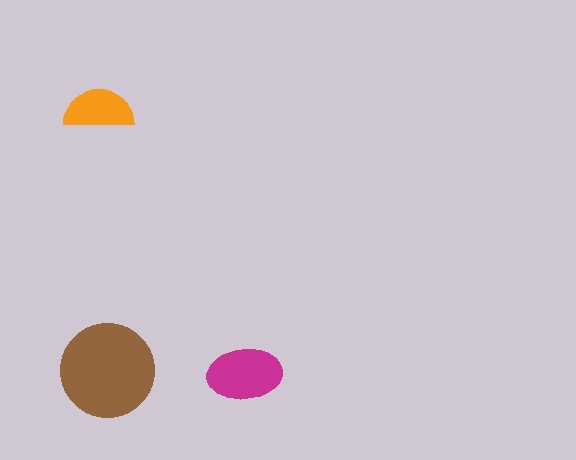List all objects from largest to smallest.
The brown circle, the magenta ellipse, the orange semicircle.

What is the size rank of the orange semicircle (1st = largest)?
3rd.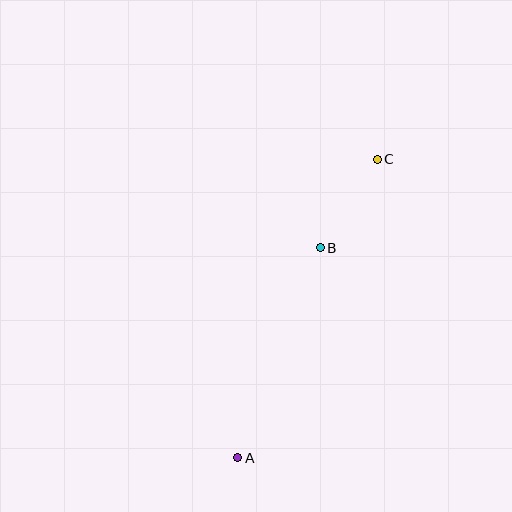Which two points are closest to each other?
Points B and C are closest to each other.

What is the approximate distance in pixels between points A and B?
The distance between A and B is approximately 226 pixels.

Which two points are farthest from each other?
Points A and C are farthest from each other.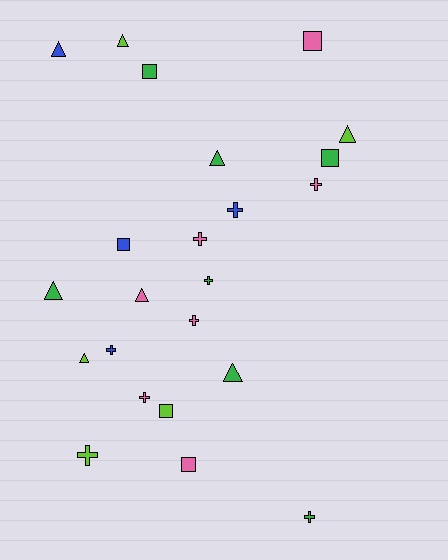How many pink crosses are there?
There are 4 pink crosses.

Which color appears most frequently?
Pink, with 7 objects.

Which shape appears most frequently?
Cross, with 9 objects.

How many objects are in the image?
There are 23 objects.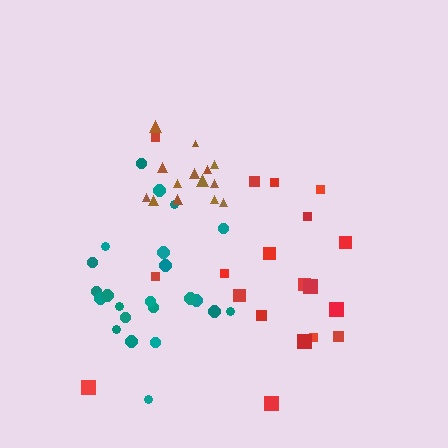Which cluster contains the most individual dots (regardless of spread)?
Teal (23).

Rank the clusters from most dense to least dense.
brown, teal, red.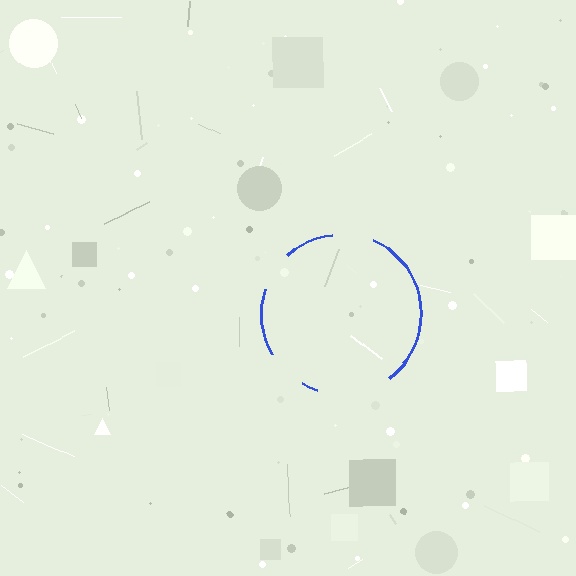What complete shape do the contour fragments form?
The contour fragments form a circle.